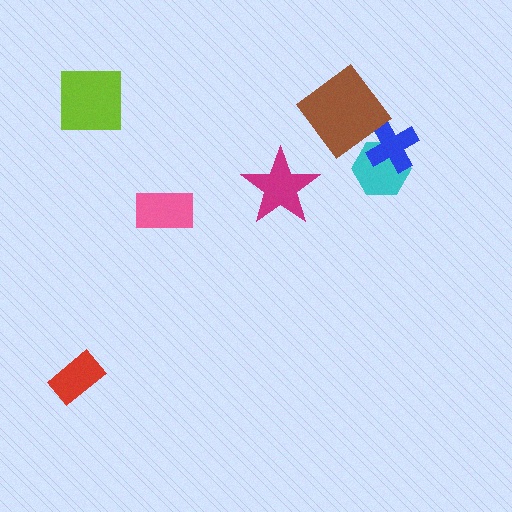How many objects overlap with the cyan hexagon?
2 objects overlap with the cyan hexagon.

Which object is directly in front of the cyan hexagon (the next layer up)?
The blue cross is directly in front of the cyan hexagon.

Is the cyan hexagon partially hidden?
Yes, it is partially covered by another shape.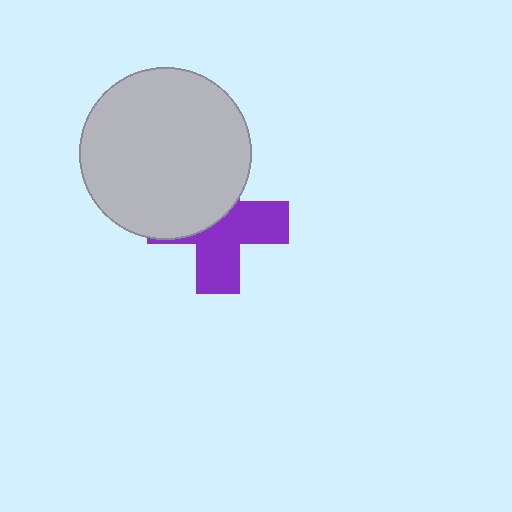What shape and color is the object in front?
The object in front is a light gray circle.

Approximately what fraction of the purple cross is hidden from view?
Roughly 47% of the purple cross is hidden behind the light gray circle.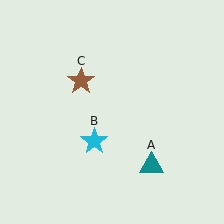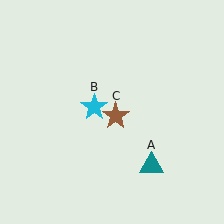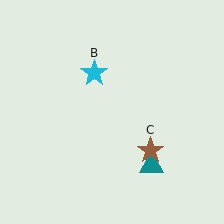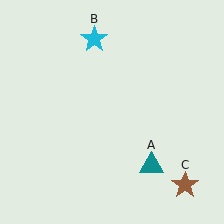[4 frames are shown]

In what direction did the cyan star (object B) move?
The cyan star (object B) moved up.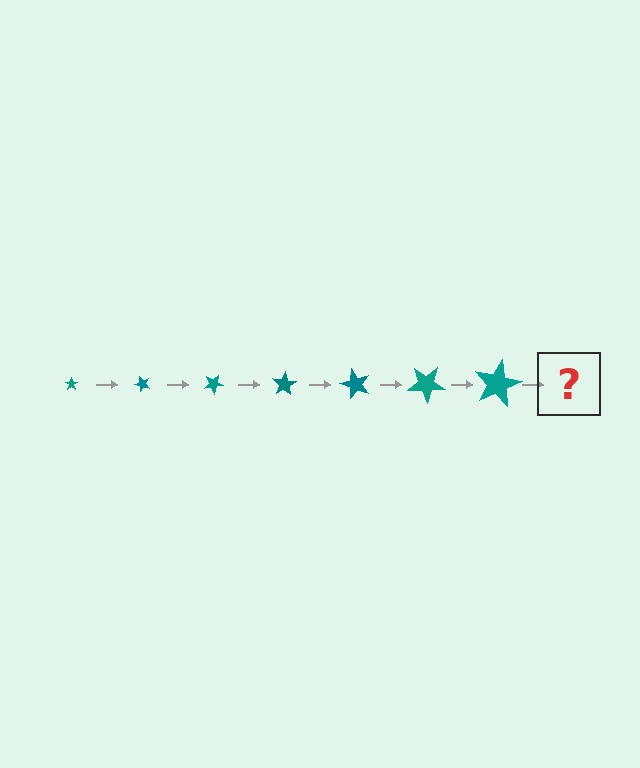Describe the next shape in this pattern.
It should be a star, larger than the previous one and rotated 350 degrees from the start.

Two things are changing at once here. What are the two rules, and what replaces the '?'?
The two rules are that the star grows larger each step and it rotates 50 degrees each step. The '?' should be a star, larger than the previous one and rotated 350 degrees from the start.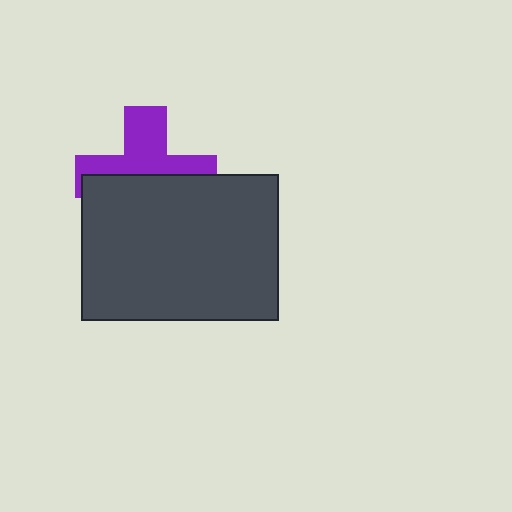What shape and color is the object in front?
The object in front is a dark gray rectangle.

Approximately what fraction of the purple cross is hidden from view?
Roughly 53% of the purple cross is hidden behind the dark gray rectangle.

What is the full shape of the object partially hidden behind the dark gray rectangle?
The partially hidden object is a purple cross.